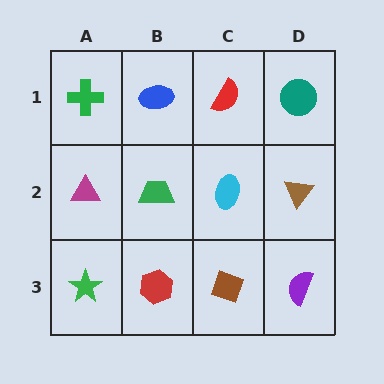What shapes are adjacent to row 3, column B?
A green trapezoid (row 2, column B), a green star (row 3, column A), a brown diamond (row 3, column C).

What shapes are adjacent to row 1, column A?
A magenta triangle (row 2, column A), a blue ellipse (row 1, column B).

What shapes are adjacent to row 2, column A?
A green cross (row 1, column A), a green star (row 3, column A), a green trapezoid (row 2, column B).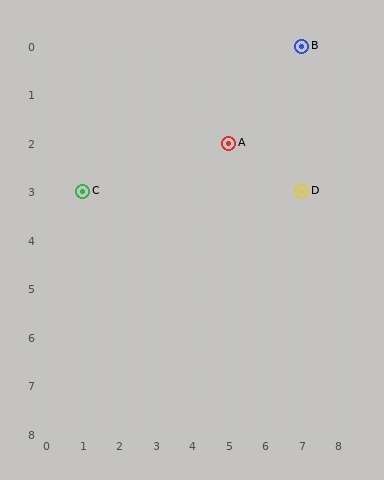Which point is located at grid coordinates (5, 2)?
Point A is at (5, 2).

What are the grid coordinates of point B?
Point B is at grid coordinates (7, 0).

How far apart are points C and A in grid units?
Points C and A are 4 columns and 1 row apart (about 4.1 grid units diagonally).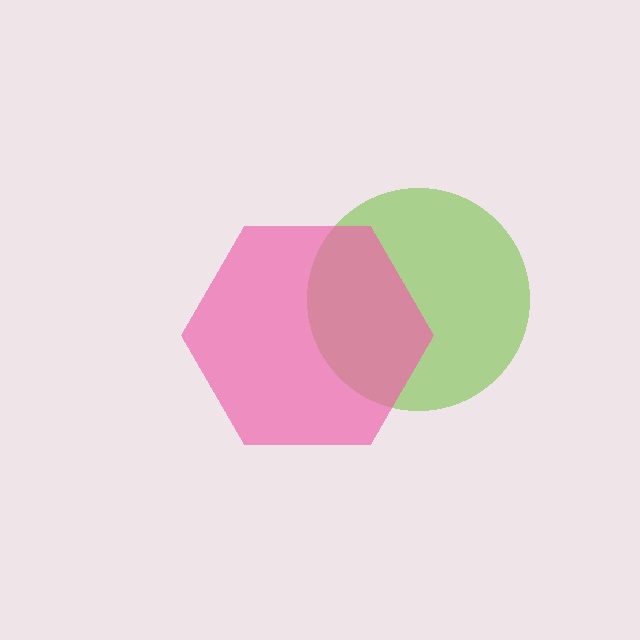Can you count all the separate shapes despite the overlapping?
Yes, there are 2 separate shapes.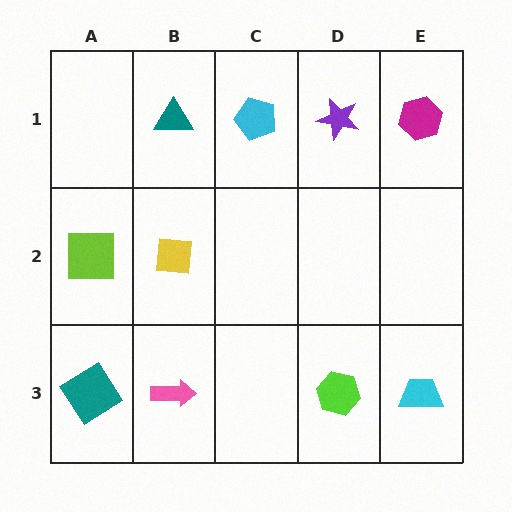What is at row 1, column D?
A purple star.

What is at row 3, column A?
A teal diamond.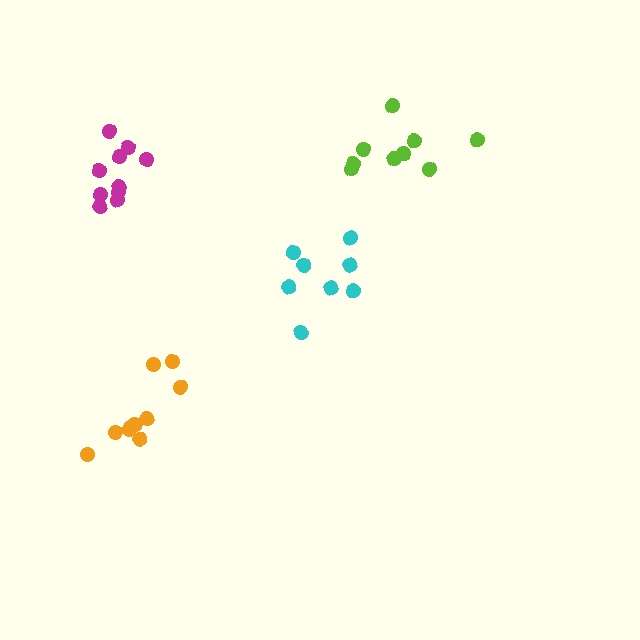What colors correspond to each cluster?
The clusters are colored: cyan, orange, magenta, lime.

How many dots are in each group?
Group 1: 8 dots, Group 2: 10 dots, Group 3: 10 dots, Group 4: 9 dots (37 total).